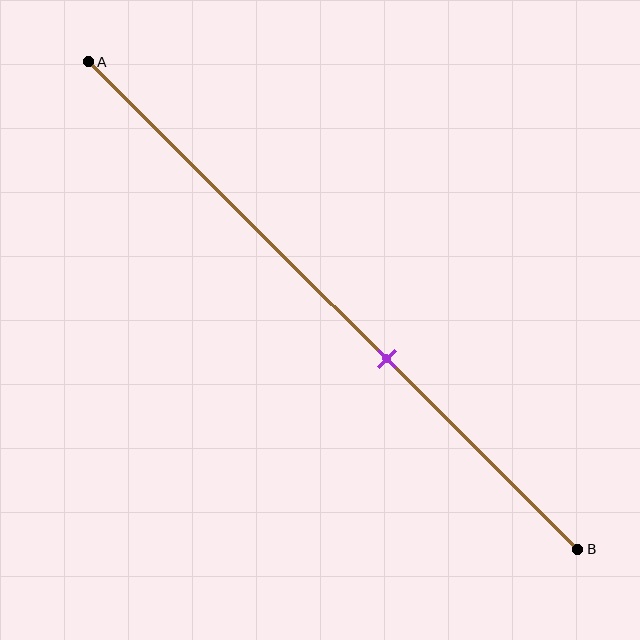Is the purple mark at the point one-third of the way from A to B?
No, the mark is at about 60% from A, not at the 33% one-third point.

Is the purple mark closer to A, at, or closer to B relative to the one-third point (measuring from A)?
The purple mark is closer to point B than the one-third point of segment AB.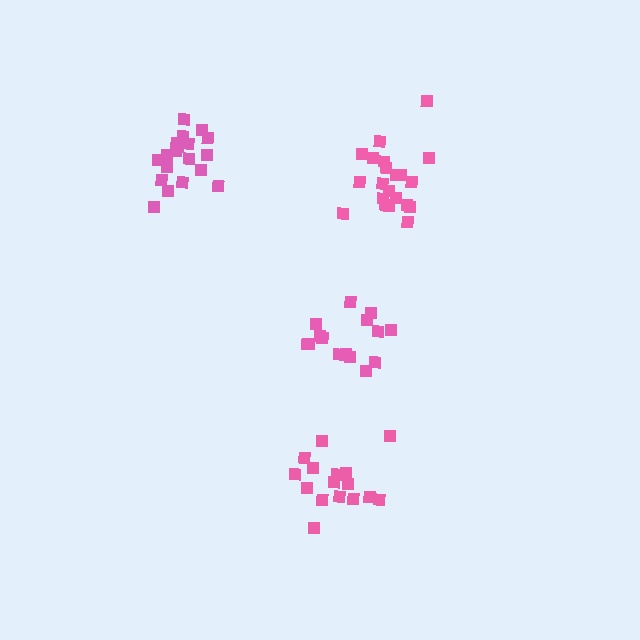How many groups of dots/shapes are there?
There are 4 groups.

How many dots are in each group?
Group 1: 19 dots, Group 2: 21 dots, Group 3: 16 dots, Group 4: 15 dots (71 total).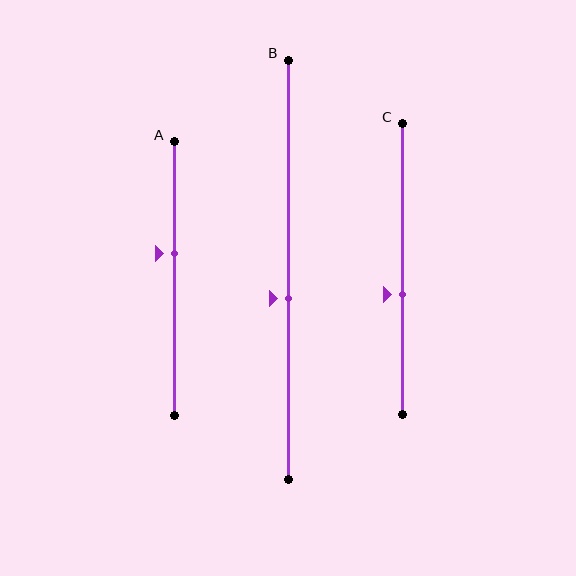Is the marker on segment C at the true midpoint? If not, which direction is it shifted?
No, the marker on segment C is shifted downward by about 9% of the segment length.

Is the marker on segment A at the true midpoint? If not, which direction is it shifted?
No, the marker on segment A is shifted upward by about 9% of the segment length.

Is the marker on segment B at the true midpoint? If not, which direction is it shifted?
No, the marker on segment B is shifted downward by about 7% of the segment length.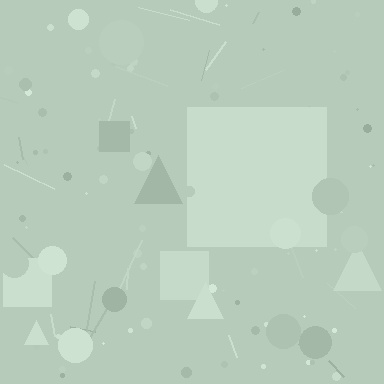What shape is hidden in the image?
A square is hidden in the image.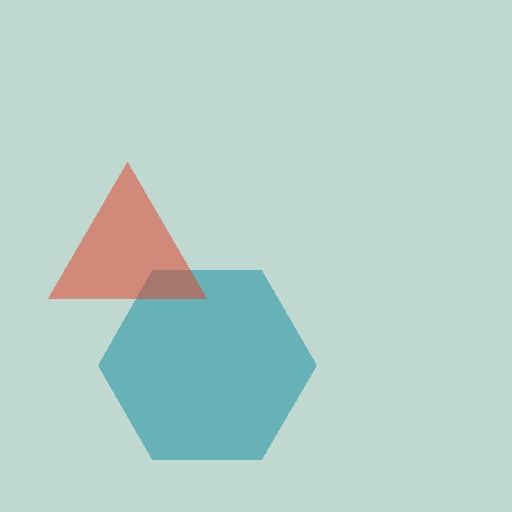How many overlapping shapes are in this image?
There are 2 overlapping shapes in the image.